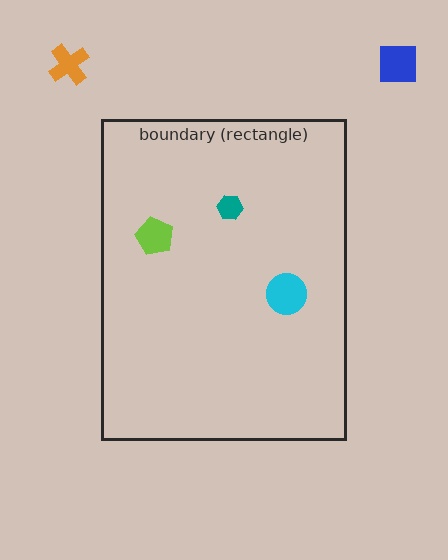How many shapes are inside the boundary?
3 inside, 2 outside.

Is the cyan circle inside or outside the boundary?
Inside.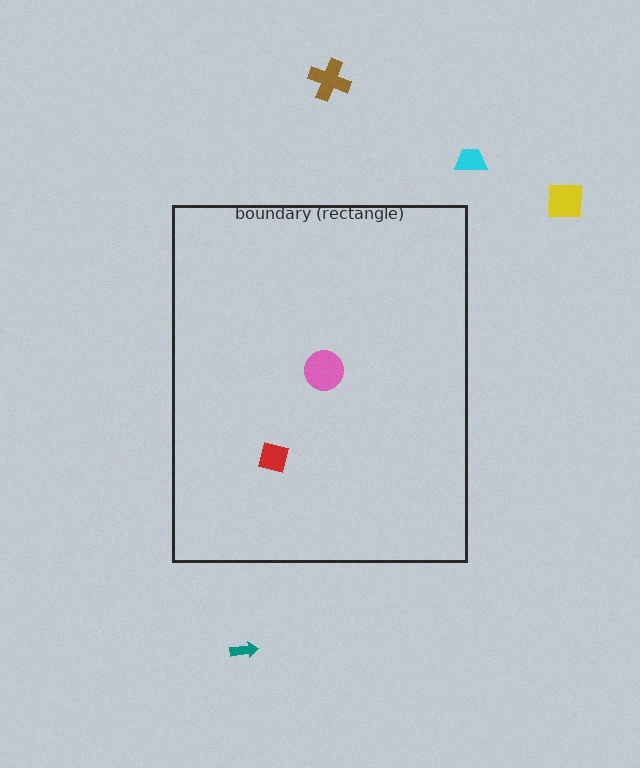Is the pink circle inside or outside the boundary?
Inside.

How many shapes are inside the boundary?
2 inside, 4 outside.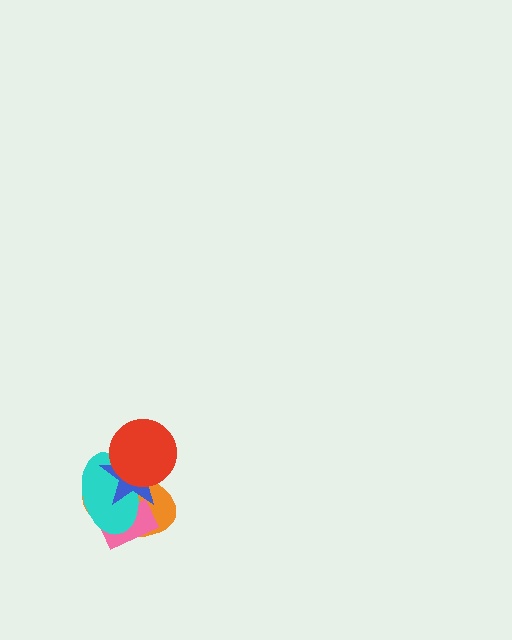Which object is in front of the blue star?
The red circle is in front of the blue star.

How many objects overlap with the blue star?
4 objects overlap with the blue star.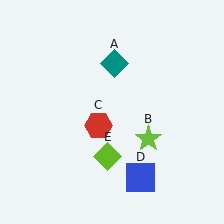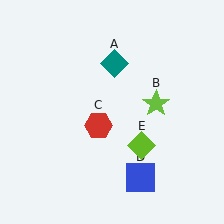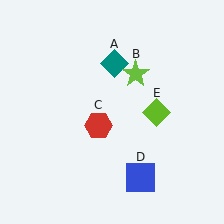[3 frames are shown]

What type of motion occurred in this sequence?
The lime star (object B), lime diamond (object E) rotated counterclockwise around the center of the scene.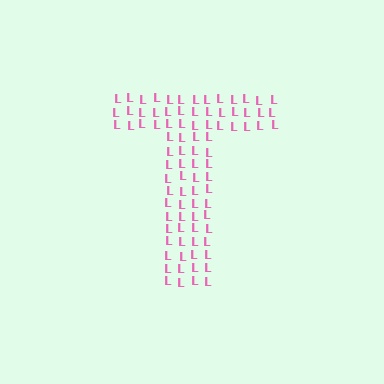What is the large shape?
The large shape is the letter T.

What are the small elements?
The small elements are letter L's.